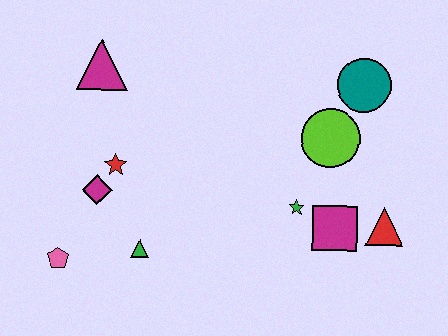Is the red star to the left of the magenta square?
Yes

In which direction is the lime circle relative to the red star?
The lime circle is to the right of the red star.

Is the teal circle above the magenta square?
Yes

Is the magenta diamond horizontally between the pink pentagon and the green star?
Yes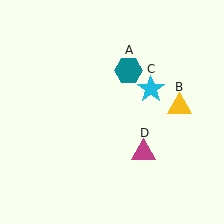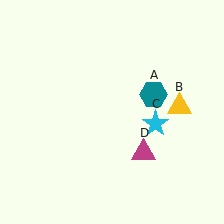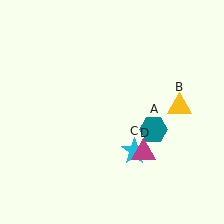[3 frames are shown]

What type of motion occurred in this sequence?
The teal hexagon (object A), cyan star (object C) rotated clockwise around the center of the scene.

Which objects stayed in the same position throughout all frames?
Yellow triangle (object B) and magenta triangle (object D) remained stationary.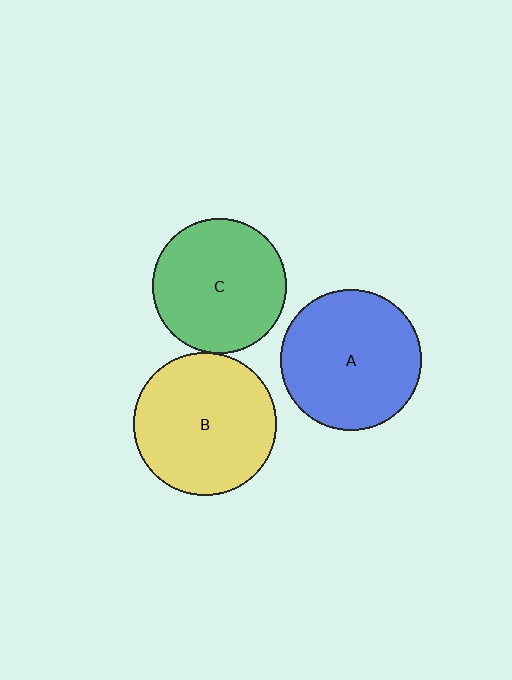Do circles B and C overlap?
Yes.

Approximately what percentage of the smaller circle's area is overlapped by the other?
Approximately 5%.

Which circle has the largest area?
Circle B (yellow).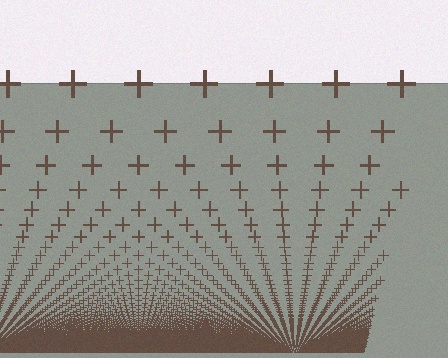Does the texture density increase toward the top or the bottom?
Density increases toward the bottom.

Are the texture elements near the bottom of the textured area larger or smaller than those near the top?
Smaller. The gradient is inverted — elements near the bottom are smaller and denser.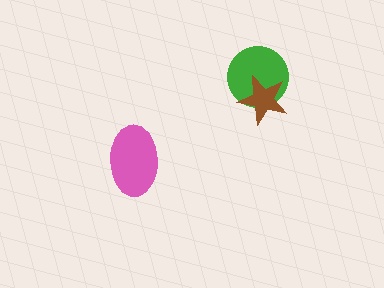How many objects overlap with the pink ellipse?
0 objects overlap with the pink ellipse.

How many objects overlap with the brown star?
1 object overlaps with the brown star.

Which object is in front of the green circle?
The brown star is in front of the green circle.